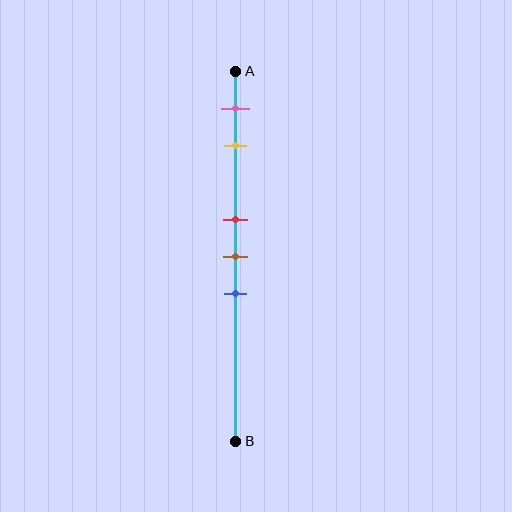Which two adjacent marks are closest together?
The red and brown marks are the closest adjacent pair.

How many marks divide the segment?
There are 5 marks dividing the segment.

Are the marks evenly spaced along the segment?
No, the marks are not evenly spaced.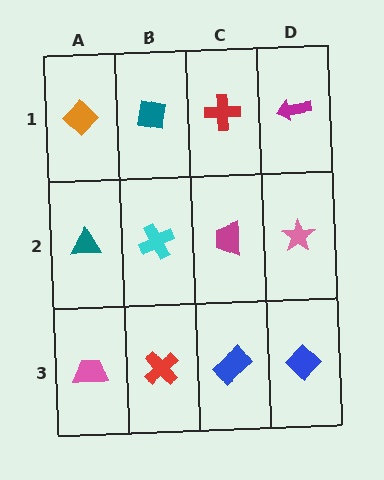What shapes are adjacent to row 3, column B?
A cyan cross (row 2, column B), a pink trapezoid (row 3, column A), a blue rectangle (row 3, column C).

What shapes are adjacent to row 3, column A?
A teal triangle (row 2, column A), a red cross (row 3, column B).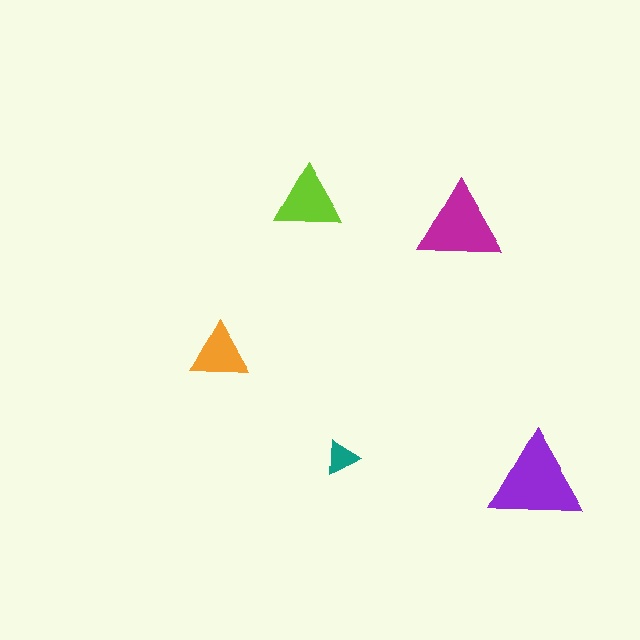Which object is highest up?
The lime triangle is topmost.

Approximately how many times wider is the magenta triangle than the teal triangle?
About 2.5 times wider.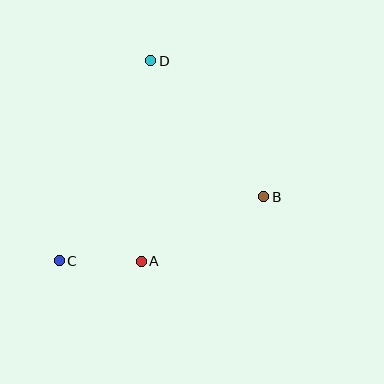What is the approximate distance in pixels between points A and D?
The distance between A and D is approximately 200 pixels.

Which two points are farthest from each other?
Points C and D are farthest from each other.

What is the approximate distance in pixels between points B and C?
The distance between B and C is approximately 214 pixels.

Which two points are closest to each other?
Points A and C are closest to each other.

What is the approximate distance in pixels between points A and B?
The distance between A and B is approximately 138 pixels.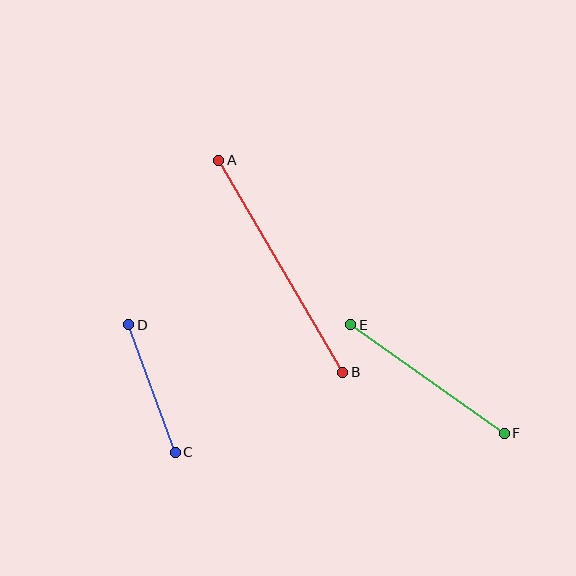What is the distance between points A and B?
The distance is approximately 246 pixels.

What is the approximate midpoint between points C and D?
The midpoint is at approximately (152, 389) pixels.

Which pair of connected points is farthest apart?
Points A and B are farthest apart.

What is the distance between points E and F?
The distance is approximately 188 pixels.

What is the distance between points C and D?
The distance is approximately 136 pixels.